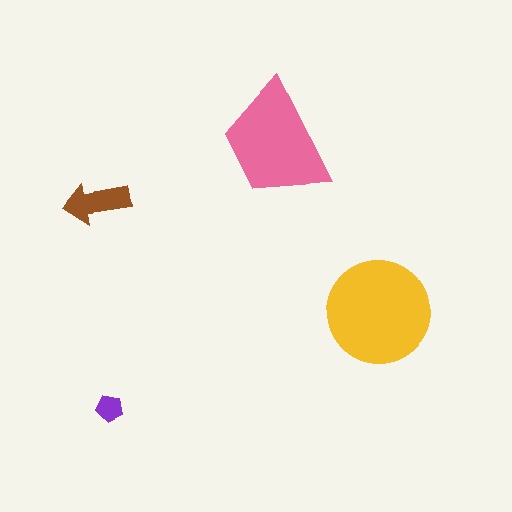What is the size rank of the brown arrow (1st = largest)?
3rd.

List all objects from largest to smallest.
The yellow circle, the pink trapezoid, the brown arrow, the purple pentagon.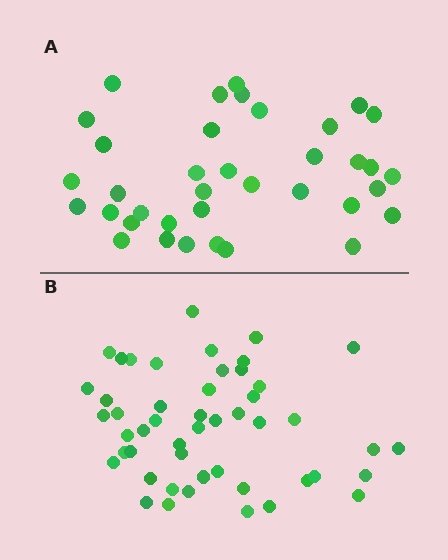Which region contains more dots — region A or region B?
Region B (the bottom region) has more dots.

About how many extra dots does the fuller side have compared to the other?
Region B has roughly 12 or so more dots than region A.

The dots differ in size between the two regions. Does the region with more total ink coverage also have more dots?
No. Region A has more total ink coverage because its dots are larger, but region B actually contains more individual dots. Total area can be misleading — the number of items is what matters here.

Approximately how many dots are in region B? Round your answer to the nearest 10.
About 50 dots. (The exact count is 49, which rounds to 50.)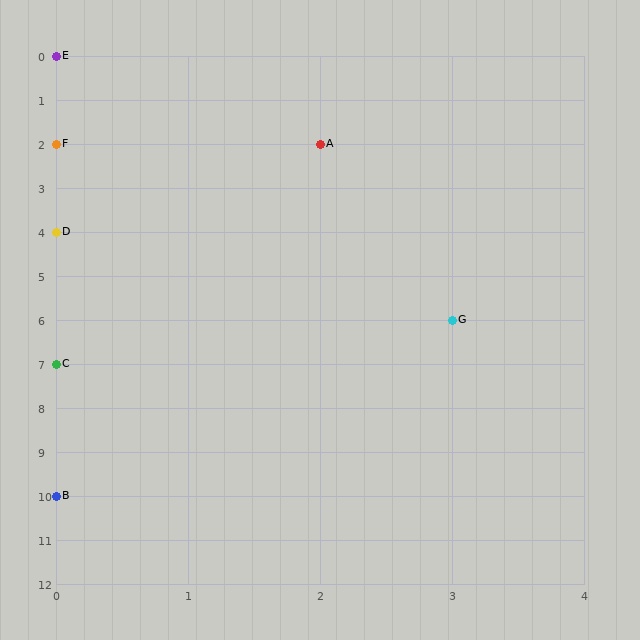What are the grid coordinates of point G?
Point G is at grid coordinates (3, 6).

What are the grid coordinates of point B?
Point B is at grid coordinates (0, 10).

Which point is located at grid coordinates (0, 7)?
Point C is at (0, 7).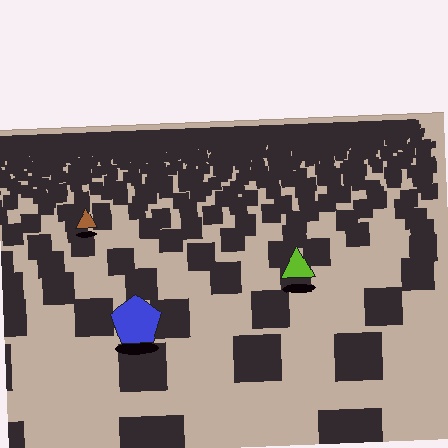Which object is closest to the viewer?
The blue pentagon is closest. The texture marks near it are larger and more spread out.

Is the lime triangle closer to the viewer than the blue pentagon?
No. The blue pentagon is closer — you can tell from the texture gradient: the ground texture is coarser near it.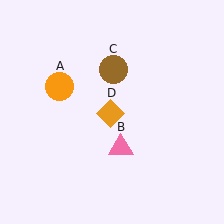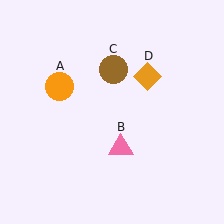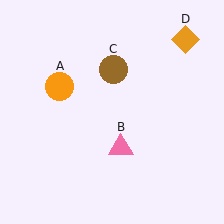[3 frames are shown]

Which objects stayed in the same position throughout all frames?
Orange circle (object A) and pink triangle (object B) and brown circle (object C) remained stationary.